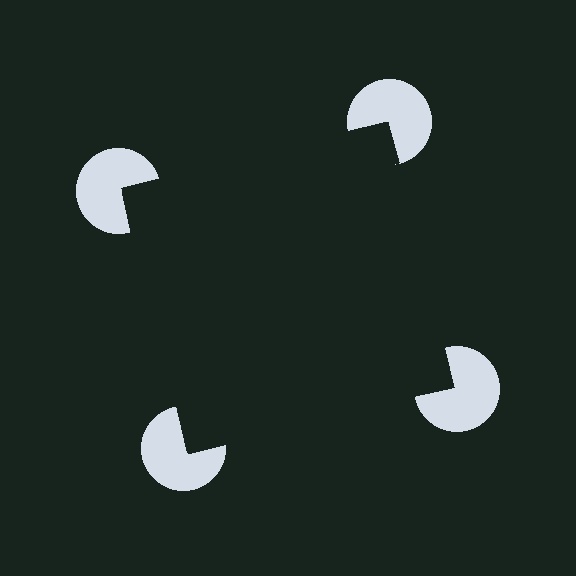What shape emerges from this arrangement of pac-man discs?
An illusory square — its edges are inferred from the aligned wedge cuts in the pac-man discs, not physically drawn.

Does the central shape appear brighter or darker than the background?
It typically appears slightly darker than the background, even though no actual brightness change is drawn.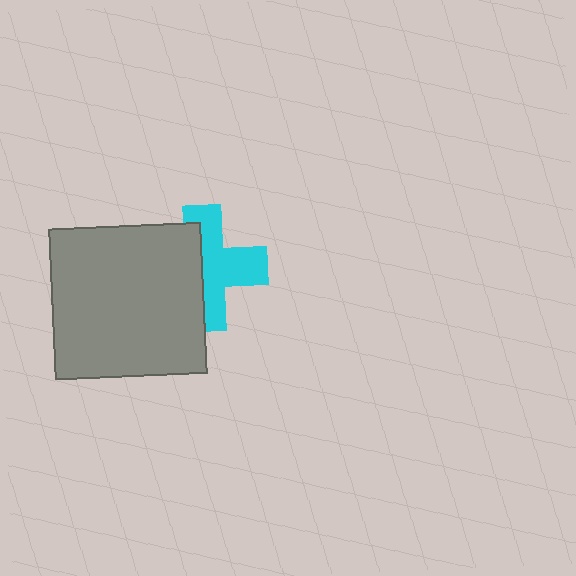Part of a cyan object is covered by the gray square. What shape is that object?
It is a cross.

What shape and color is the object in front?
The object in front is a gray square.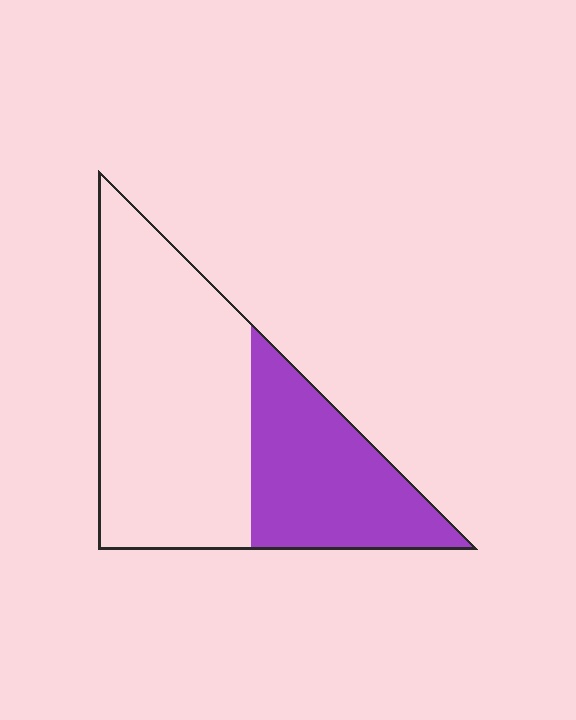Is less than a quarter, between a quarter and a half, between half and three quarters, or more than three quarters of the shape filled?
Between a quarter and a half.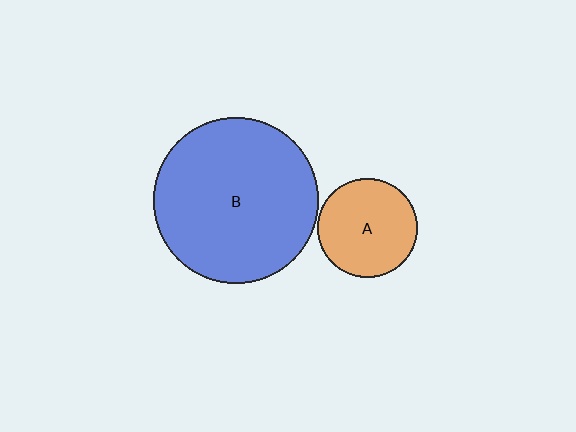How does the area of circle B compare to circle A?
Approximately 2.8 times.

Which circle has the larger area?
Circle B (blue).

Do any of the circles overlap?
No, none of the circles overlap.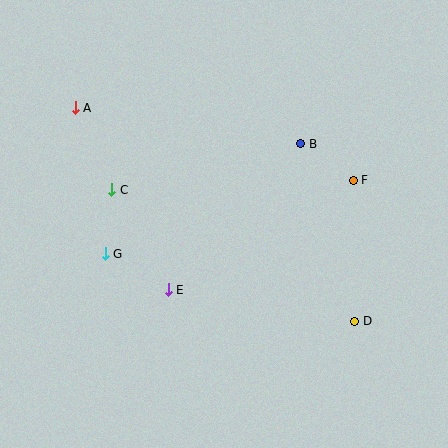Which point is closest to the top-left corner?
Point A is closest to the top-left corner.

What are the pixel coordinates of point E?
Point E is at (168, 290).